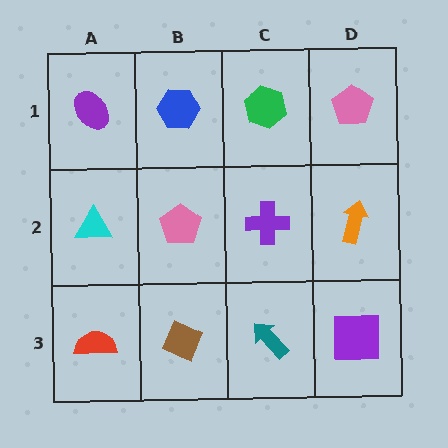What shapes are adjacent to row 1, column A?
A cyan triangle (row 2, column A), a blue hexagon (row 1, column B).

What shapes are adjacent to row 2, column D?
A pink pentagon (row 1, column D), a purple square (row 3, column D), a purple cross (row 2, column C).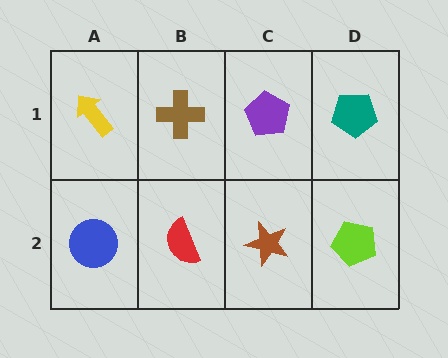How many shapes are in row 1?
4 shapes.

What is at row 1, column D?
A teal pentagon.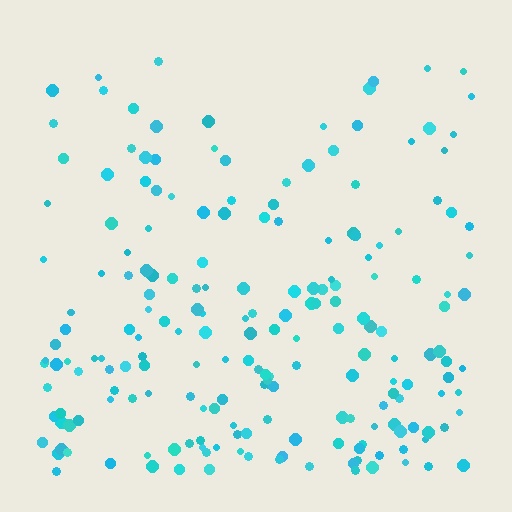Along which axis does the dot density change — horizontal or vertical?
Vertical.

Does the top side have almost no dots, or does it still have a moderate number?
Still a moderate number, just noticeably fewer than the bottom.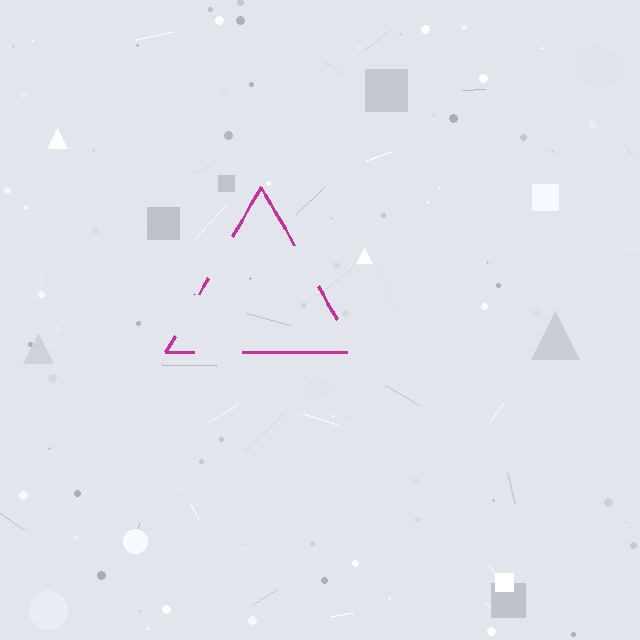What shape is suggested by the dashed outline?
The dashed outline suggests a triangle.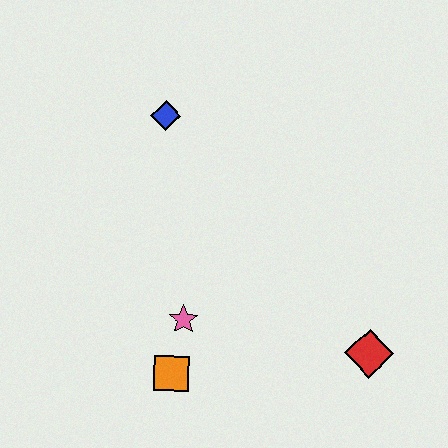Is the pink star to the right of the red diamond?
No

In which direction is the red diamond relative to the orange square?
The red diamond is to the right of the orange square.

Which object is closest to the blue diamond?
The pink star is closest to the blue diamond.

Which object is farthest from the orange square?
The blue diamond is farthest from the orange square.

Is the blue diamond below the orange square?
No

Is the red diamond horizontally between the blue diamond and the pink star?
No